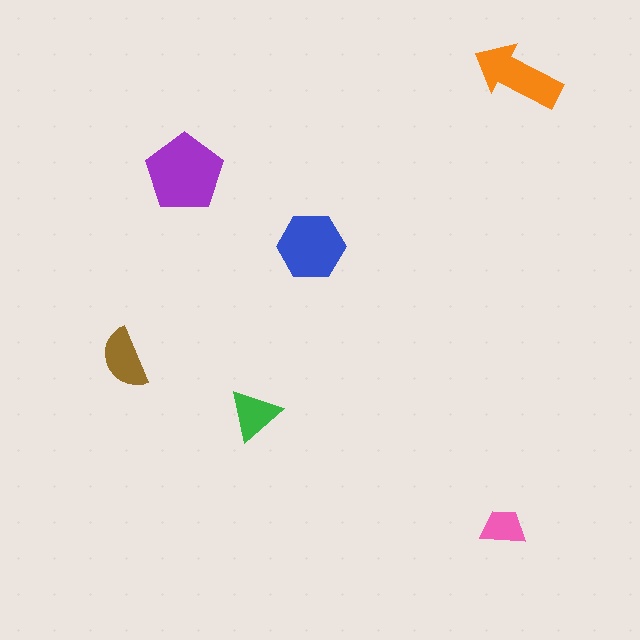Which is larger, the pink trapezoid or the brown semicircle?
The brown semicircle.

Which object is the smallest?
The pink trapezoid.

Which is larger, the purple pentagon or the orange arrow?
The purple pentagon.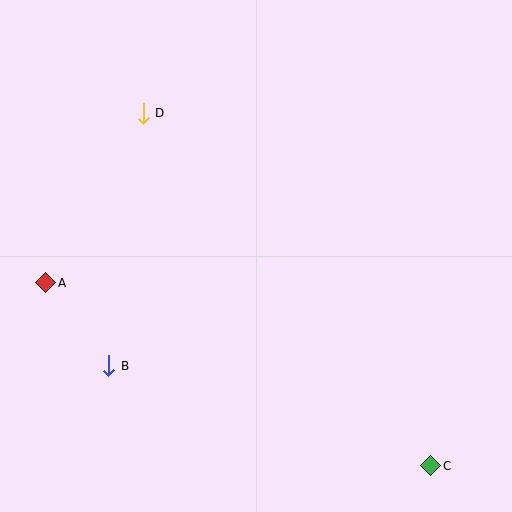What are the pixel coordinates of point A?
Point A is at (46, 283).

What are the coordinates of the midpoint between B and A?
The midpoint between B and A is at (77, 324).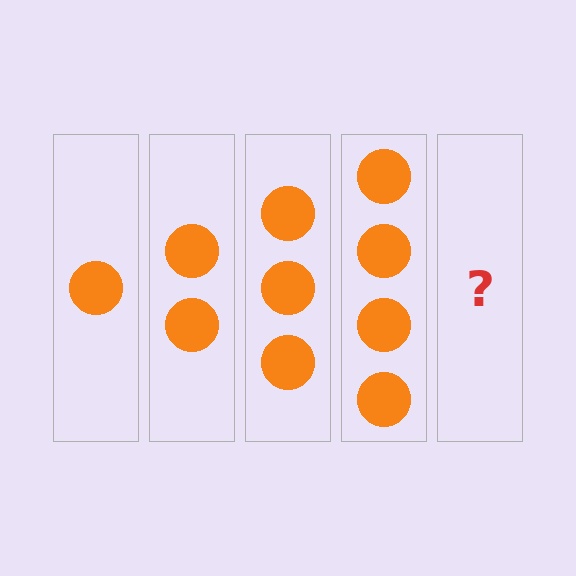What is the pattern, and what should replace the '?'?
The pattern is that each step adds one more circle. The '?' should be 5 circles.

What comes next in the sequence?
The next element should be 5 circles.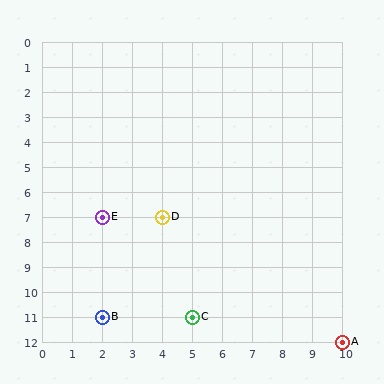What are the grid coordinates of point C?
Point C is at grid coordinates (5, 11).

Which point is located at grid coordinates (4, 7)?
Point D is at (4, 7).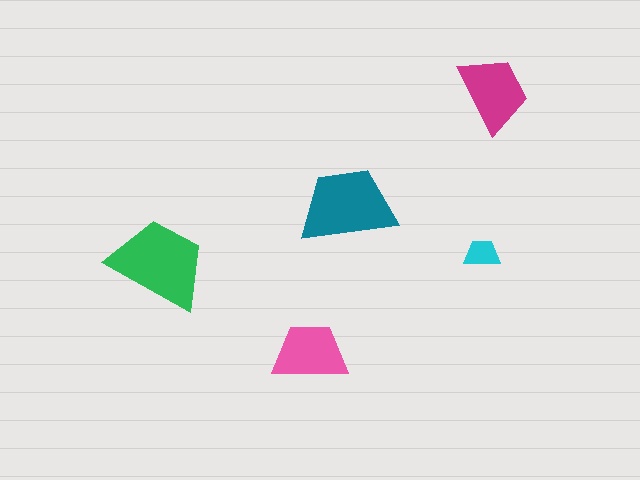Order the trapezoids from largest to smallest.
the green one, the teal one, the magenta one, the pink one, the cyan one.